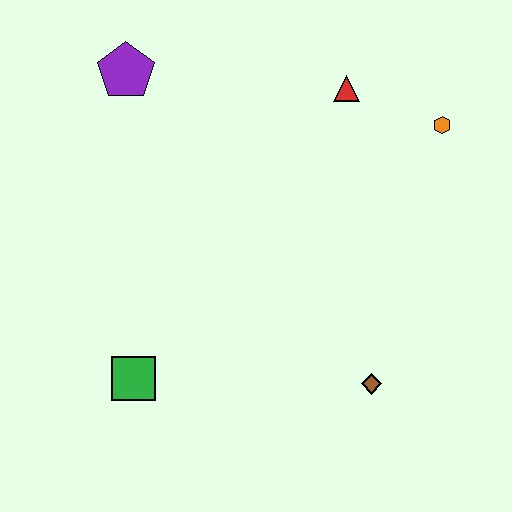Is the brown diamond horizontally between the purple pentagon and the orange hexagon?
Yes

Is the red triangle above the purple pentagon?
No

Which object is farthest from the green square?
The orange hexagon is farthest from the green square.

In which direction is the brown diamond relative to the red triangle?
The brown diamond is below the red triangle.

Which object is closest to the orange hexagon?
The red triangle is closest to the orange hexagon.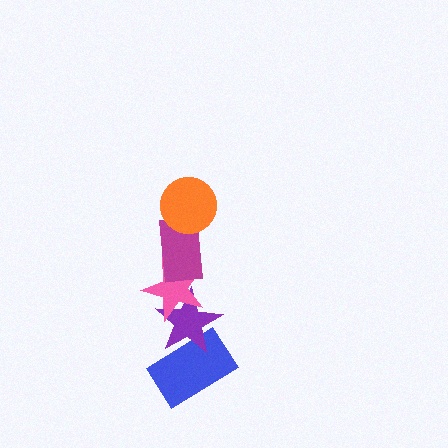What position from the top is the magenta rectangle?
The magenta rectangle is 2nd from the top.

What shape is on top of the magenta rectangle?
The orange circle is on top of the magenta rectangle.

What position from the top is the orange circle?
The orange circle is 1st from the top.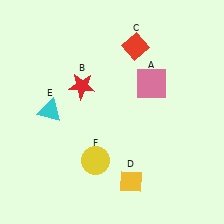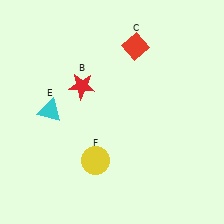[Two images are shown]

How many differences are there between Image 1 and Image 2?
There are 2 differences between the two images.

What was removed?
The pink square (A), the yellow diamond (D) were removed in Image 2.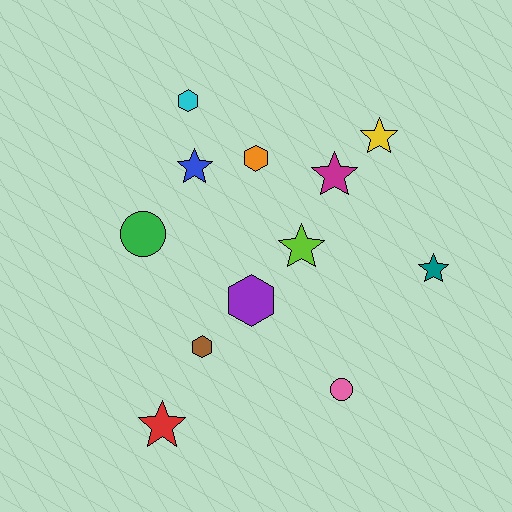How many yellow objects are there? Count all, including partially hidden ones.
There is 1 yellow object.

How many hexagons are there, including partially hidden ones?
There are 4 hexagons.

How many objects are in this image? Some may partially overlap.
There are 12 objects.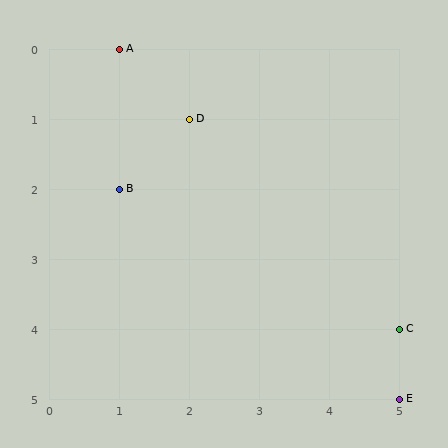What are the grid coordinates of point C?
Point C is at grid coordinates (5, 4).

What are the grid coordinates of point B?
Point B is at grid coordinates (1, 2).